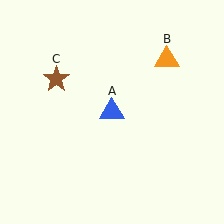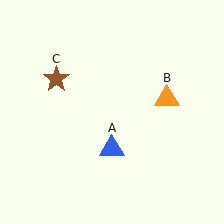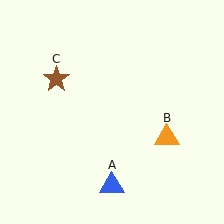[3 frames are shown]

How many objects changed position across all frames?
2 objects changed position: blue triangle (object A), orange triangle (object B).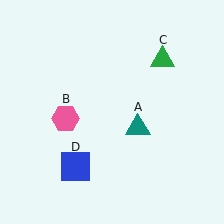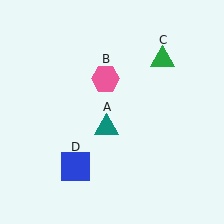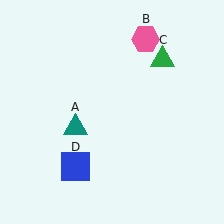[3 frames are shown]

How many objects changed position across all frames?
2 objects changed position: teal triangle (object A), pink hexagon (object B).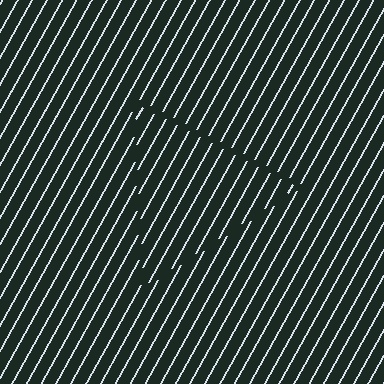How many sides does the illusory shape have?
3 sides — the line-ends trace a triangle.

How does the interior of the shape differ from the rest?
The interior of the shape contains the same grating, shifted by half a period — the contour is defined by the phase discontinuity where line-ends from the inner and outer gratings abut.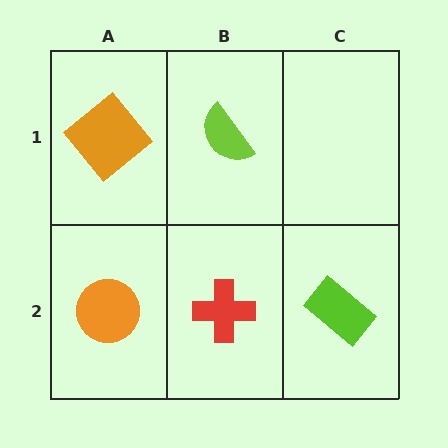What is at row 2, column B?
A red cross.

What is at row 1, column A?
An orange diamond.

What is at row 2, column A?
An orange circle.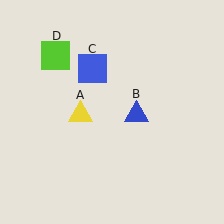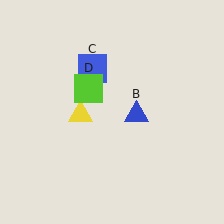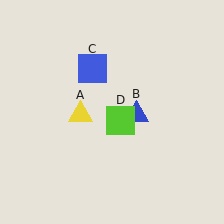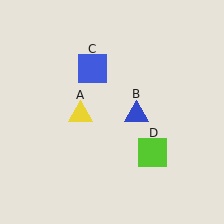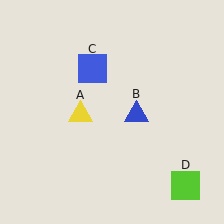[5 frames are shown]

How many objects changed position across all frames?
1 object changed position: lime square (object D).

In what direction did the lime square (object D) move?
The lime square (object D) moved down and to the right.